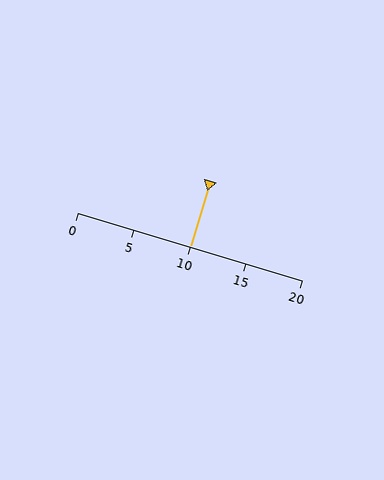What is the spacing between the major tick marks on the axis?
The major ticks are spaced 5 apart.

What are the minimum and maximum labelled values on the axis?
The axis runs from 0 to 20.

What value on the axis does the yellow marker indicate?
The marker indicates approximately 10.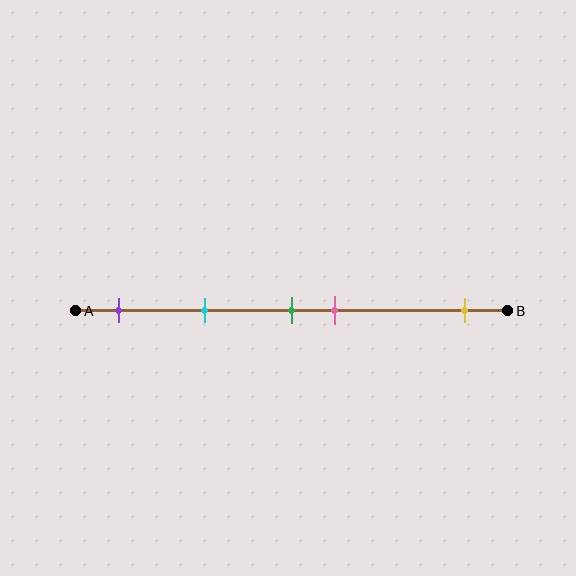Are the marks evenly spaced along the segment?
No, the marks are not evenly spaced.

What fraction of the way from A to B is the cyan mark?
The cyan mark is approximately 30% (0.3) of the way from A to B.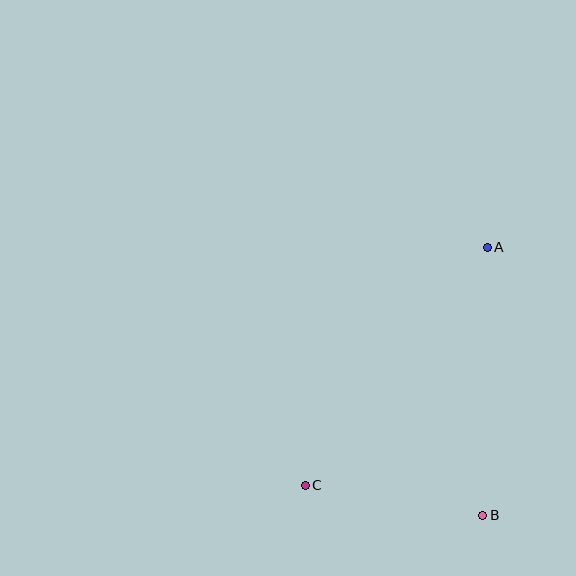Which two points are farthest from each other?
Points A and C are farthest from each other.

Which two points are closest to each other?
Points B and C are closest to each other.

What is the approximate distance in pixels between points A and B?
The distance between A and B is approximately 268 pixels.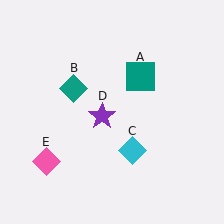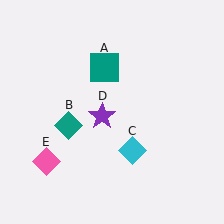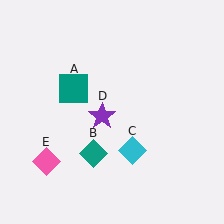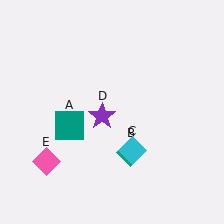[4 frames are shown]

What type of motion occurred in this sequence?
The teal square (object A), teal diamond (object B) rotated counterclockwise around the center of the scene.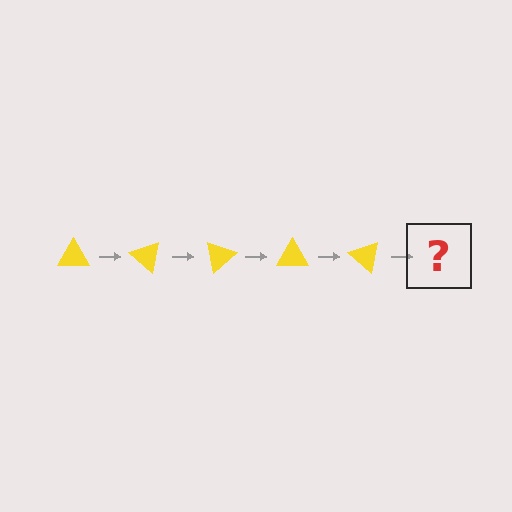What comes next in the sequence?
The next element should be a yellow triangle rotated 200 degrees.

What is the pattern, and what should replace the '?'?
The pattern is that the triangle rotates 40 degrees each step. The '?' should be a yellow triangle rotated 200 degrees.